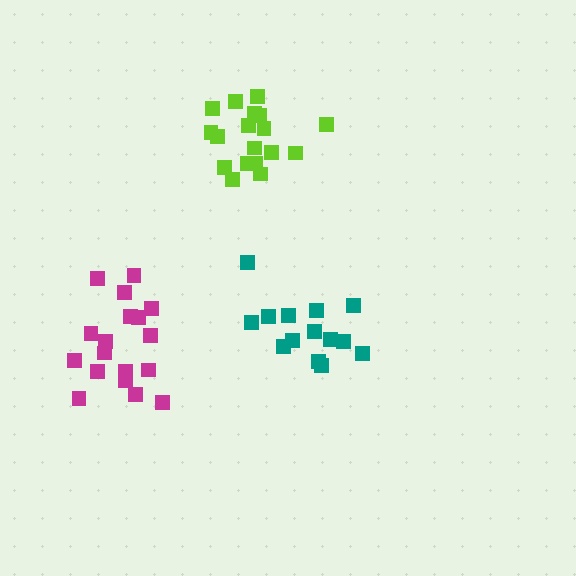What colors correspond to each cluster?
The clusters are colored: magenta, teal, lime.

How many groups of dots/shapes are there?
There are 3 groups.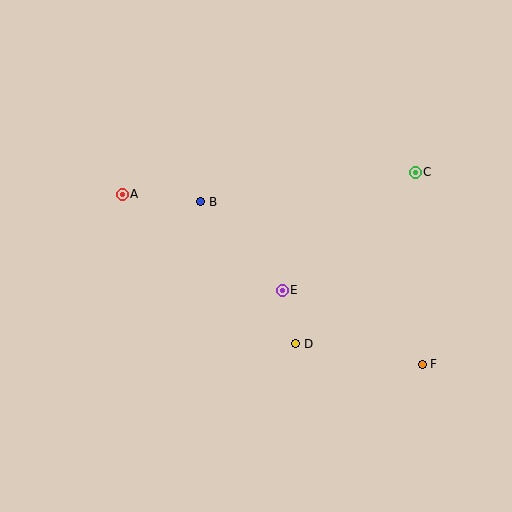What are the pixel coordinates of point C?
Point C is at (415, 172).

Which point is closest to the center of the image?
Point E at (282, 290) is closest to the center.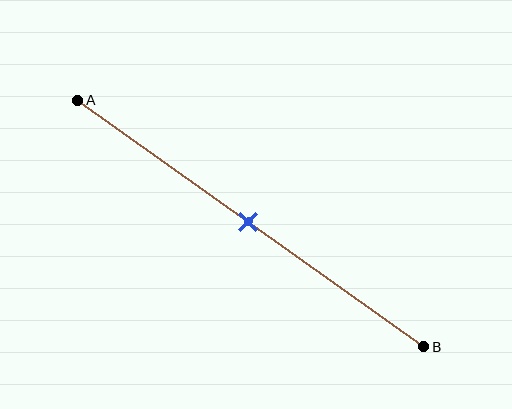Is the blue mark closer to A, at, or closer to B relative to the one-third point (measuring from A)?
The blue mark is closer to point B than the one-third point of segment AB.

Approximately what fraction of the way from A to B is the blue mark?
The blue mark is approximately 50% of the way from A to B.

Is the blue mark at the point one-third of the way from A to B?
No, the mark is at about 50% from A, not at the 33% one-third point.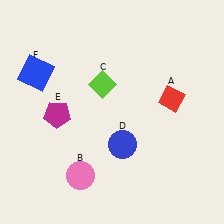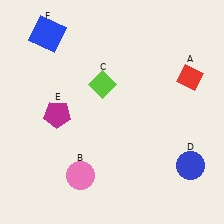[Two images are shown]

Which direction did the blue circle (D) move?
The blue circle (D) moved right.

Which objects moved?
The objects that moved are: the red diamond (A), the blue circle (D), the blue square (F).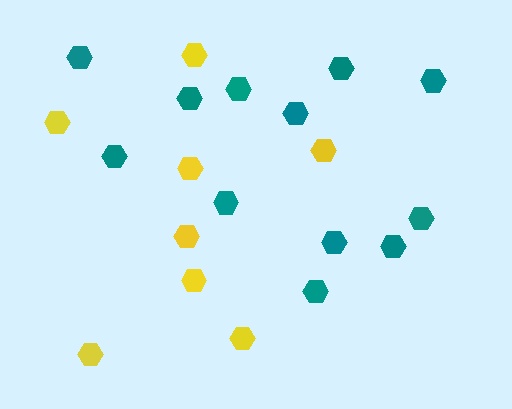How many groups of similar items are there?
There are 2 groups: one group of yellow hexagons (8) and one group of teal hexagons (12).